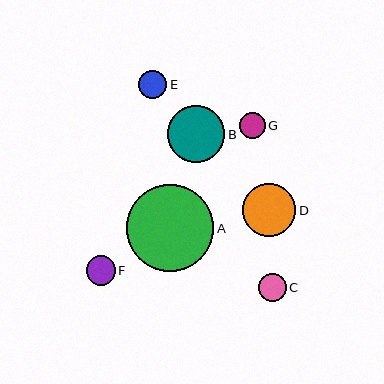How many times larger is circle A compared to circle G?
Circle A is approximately 3.4 times the size of circle G.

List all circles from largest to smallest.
From largest to smallest: A, B, D, F, C, E, G.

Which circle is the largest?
Circle A is the largest with a size of approximately 87 pixels.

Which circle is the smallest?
Circle G is the smallest with a size of approximately 26 pixels.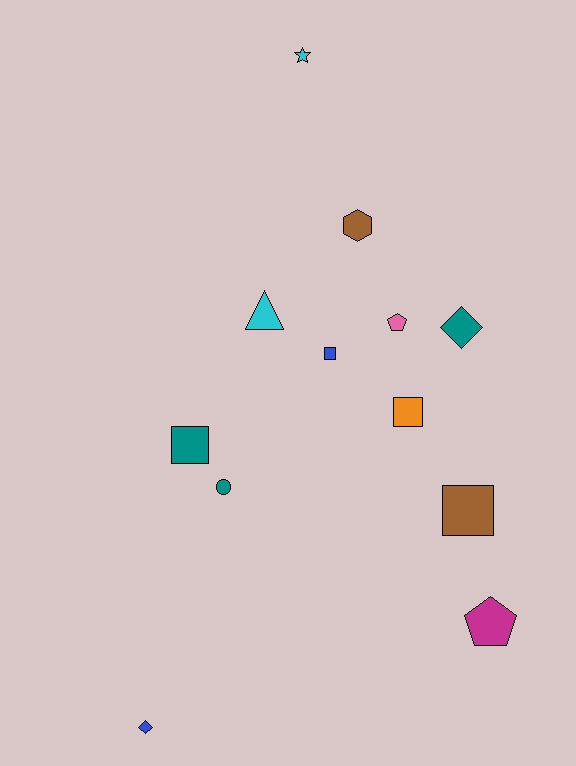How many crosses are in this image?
There are no crosses.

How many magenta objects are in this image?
There is 1 magenta object.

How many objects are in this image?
There are 12 objects.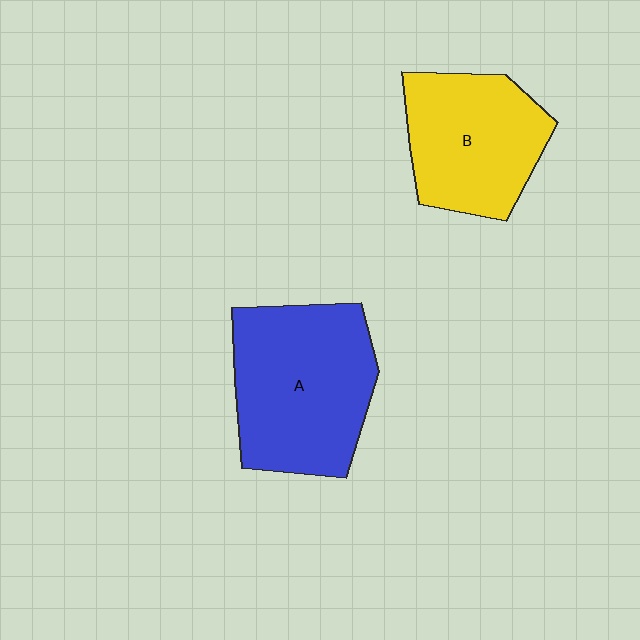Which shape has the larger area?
Shape A (blue).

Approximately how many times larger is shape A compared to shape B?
Approximately 1.3 times.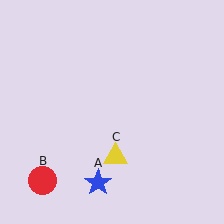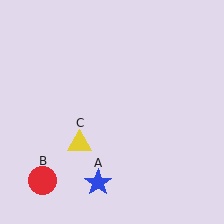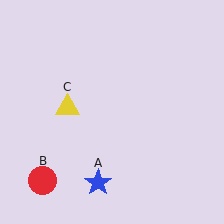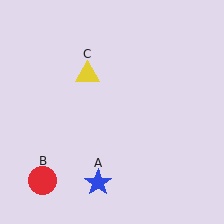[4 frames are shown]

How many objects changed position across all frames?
1 object changed position: yellow triangle (object C).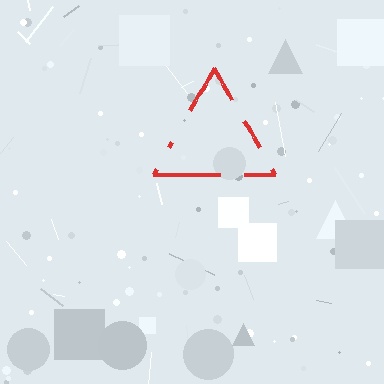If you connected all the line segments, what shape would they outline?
They would outline a triangle.